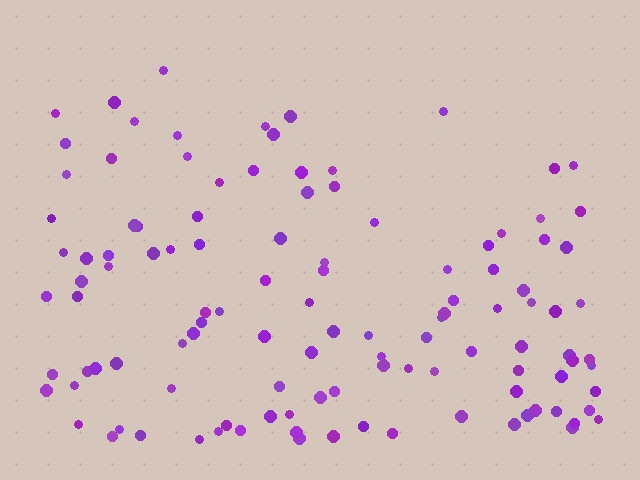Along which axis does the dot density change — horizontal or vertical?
Vertical.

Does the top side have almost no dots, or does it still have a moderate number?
Still a moderate number, just noticeably fewer than the bottom.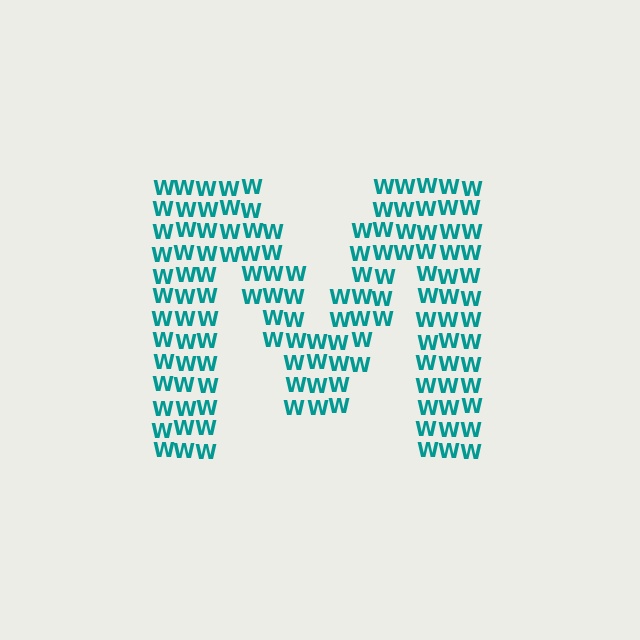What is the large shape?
The large shape is the letter M.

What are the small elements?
The small elements are letter W's.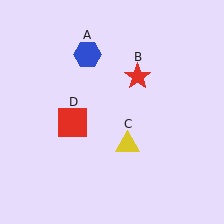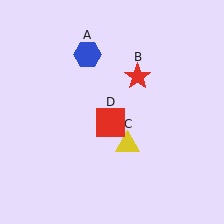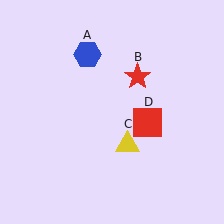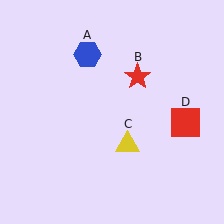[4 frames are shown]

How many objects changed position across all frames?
1 object changed position: red square (object D).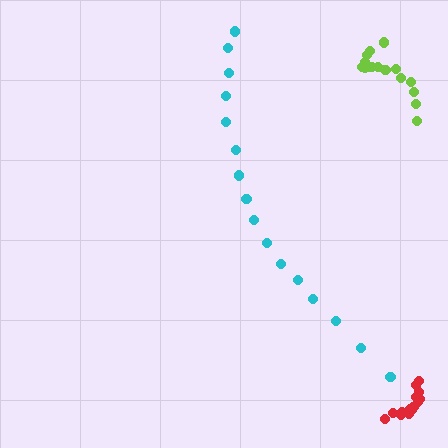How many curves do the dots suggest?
There are 3 distinct paths.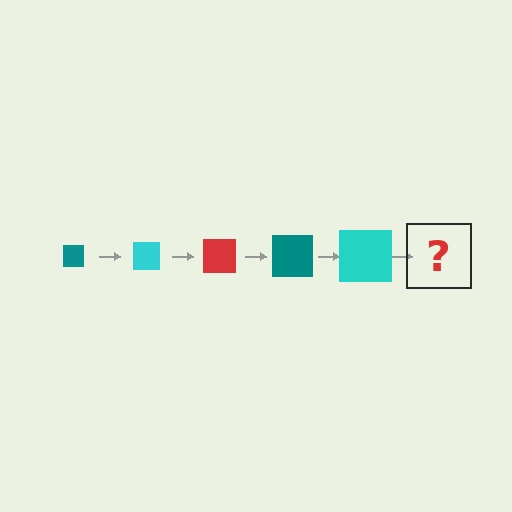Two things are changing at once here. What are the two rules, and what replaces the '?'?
The two rules are that the square grows larger each step and the color cycles through teal, cyan, and red. The '?' should be a red square, larger than the previous one.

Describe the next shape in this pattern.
It should be a red square, larger than the previous one.